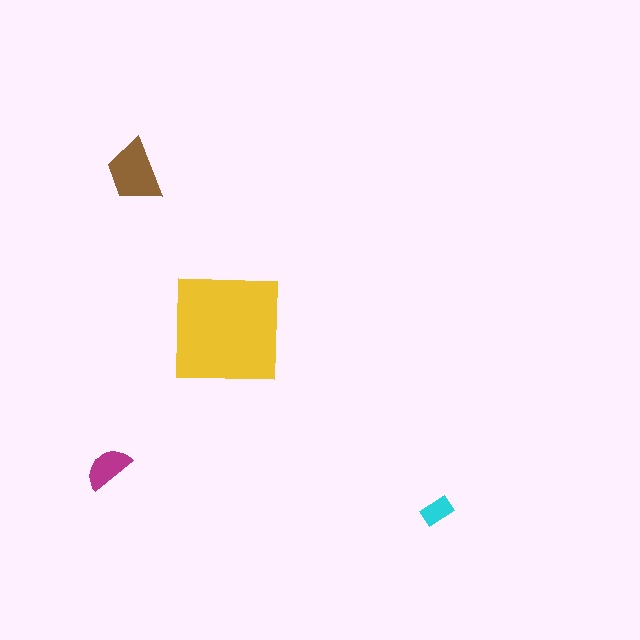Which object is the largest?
The yellow square.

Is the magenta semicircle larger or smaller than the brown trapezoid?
Smaller.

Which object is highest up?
The brown trapezoid is topmost.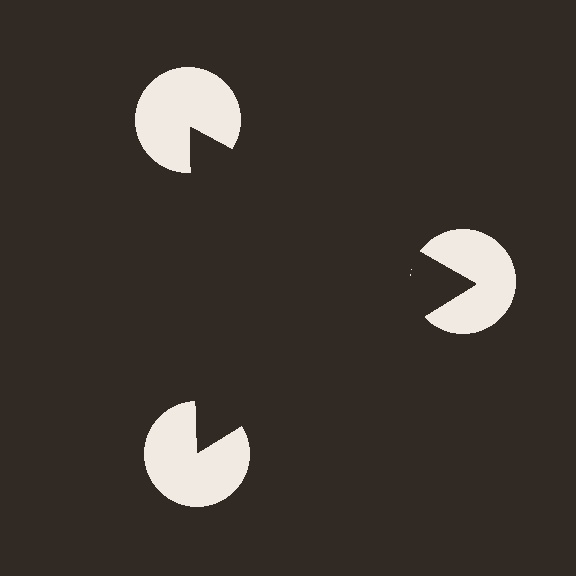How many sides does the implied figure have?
3 sides.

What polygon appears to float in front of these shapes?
An illusory triangle — its edges are inferred from the aligned wedge cuts in the pac-man discs, not physically drawn.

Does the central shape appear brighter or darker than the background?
It typically appears slightly darker than the background, even though no actual brightness change is drawn.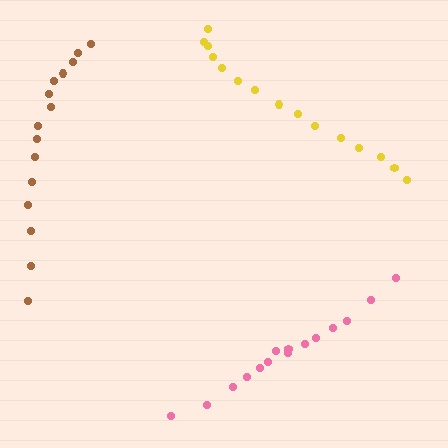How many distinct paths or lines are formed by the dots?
There are 3 distinct paths.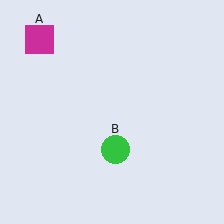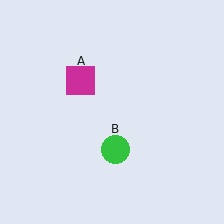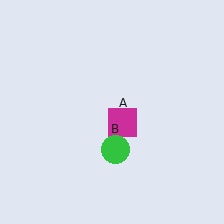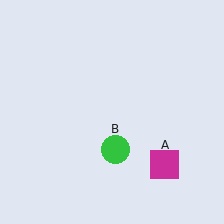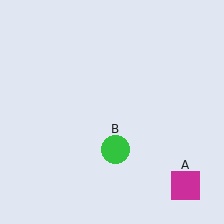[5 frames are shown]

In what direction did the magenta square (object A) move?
The magenta square (object A) moved down and to the right.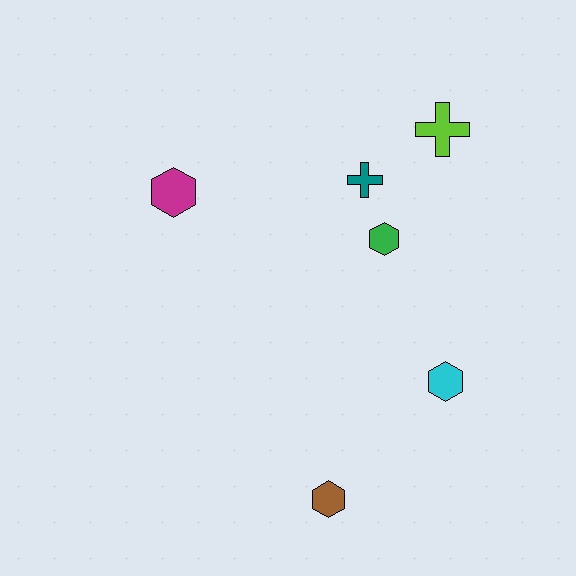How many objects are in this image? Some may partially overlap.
There are 6 objects.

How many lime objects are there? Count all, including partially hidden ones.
There is 1 lime object.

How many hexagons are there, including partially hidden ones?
There are 4 hexagons.